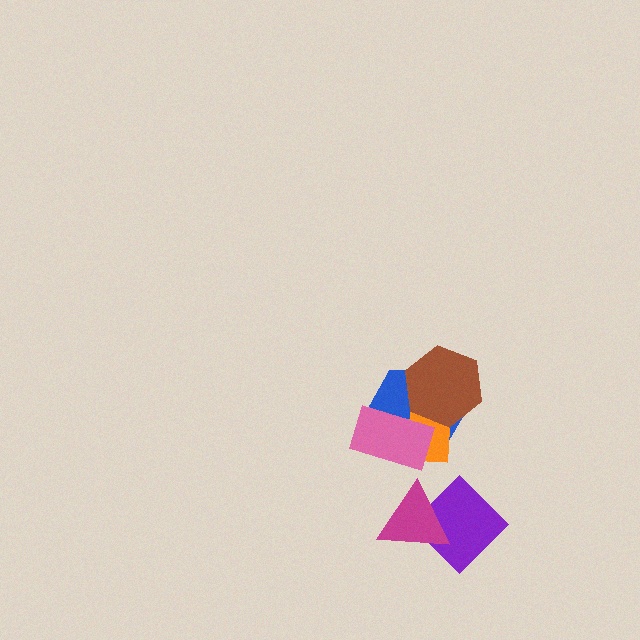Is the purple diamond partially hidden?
Yes, it is partially covered by another shape.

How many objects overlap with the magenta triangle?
1 object overlaps with the magenta triangle.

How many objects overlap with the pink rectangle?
2 objects overlap with the pink rectangle.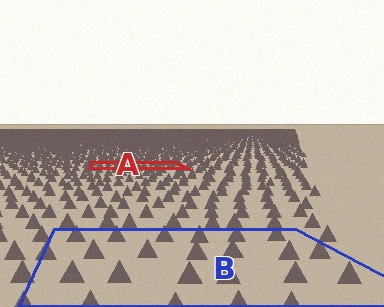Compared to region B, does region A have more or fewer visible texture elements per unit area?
Region A has more texture elements per unit area — they are packed more densely because it is farther away.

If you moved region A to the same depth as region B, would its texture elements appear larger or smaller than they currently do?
They would appear larger. At a closer depth, the same texture elements are projected at a bigger on-screen size.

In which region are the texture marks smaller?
The texture marks are smaller in region A, because it is farther away.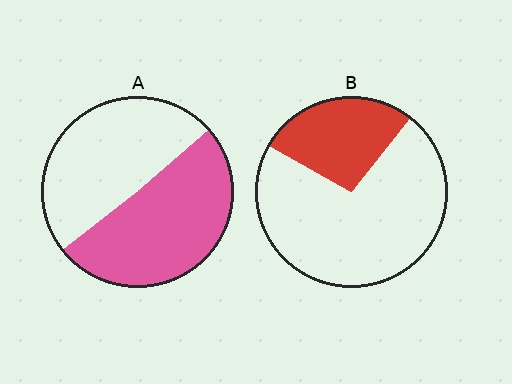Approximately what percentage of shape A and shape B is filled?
A is approximately 50% and B is approximately 30%.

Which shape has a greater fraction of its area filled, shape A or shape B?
Shape A.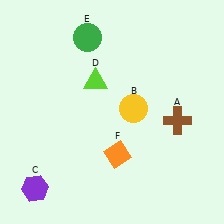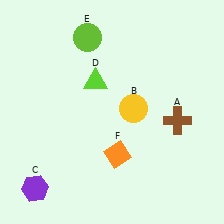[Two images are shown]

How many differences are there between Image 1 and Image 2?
There is 1 difference between the two images.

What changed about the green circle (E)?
In Image 1, E is green. In Image 2, it changed to lime.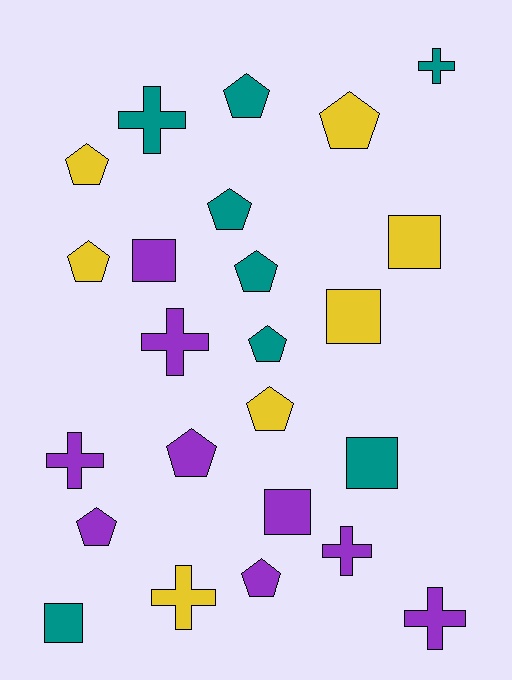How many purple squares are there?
There are 2 purple squares.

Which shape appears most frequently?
Pentagon, with 11 objects.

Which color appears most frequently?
Purple, with 9 objects.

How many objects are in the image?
There are 24 objects.